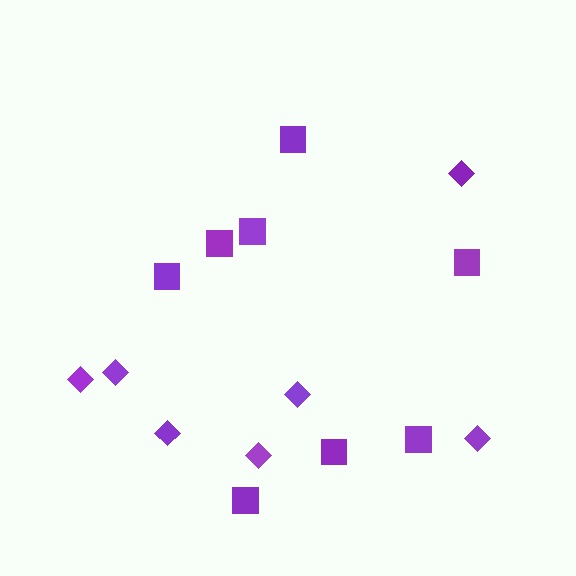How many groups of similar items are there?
There are 2 groups: one group of diamonds (7) and one group of squares (8).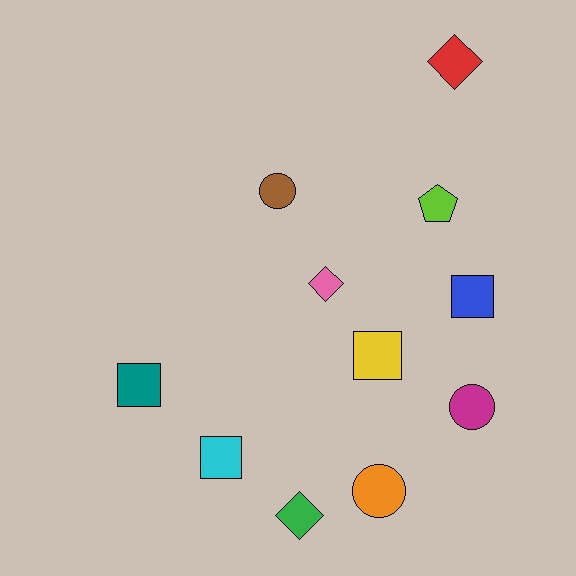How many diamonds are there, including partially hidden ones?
There are 3 diamonds.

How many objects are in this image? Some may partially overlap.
There are 11 objects.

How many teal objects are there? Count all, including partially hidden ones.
There is 1 teal object.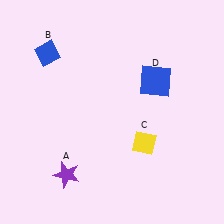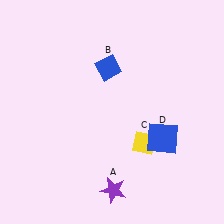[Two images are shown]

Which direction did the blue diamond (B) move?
The blue diamond (B) moved right.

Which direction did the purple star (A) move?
The purple star (A) moved right.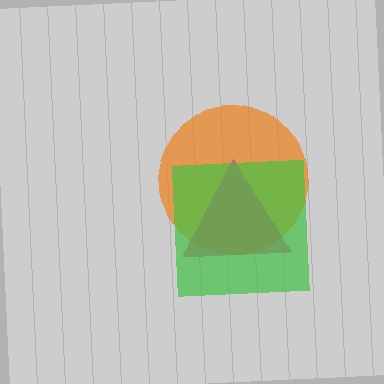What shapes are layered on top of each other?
The layered shapes are: an orange circle, a magenta triangle, a green square.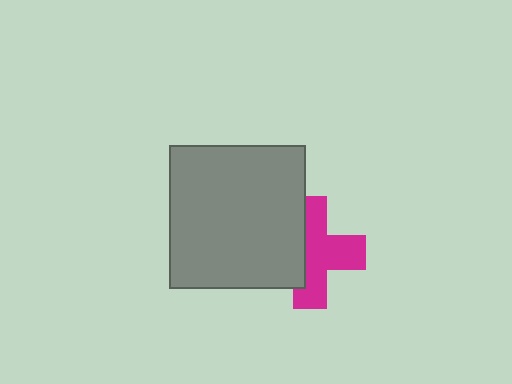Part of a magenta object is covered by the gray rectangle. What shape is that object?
It is a cross.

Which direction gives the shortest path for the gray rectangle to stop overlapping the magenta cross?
Moving left gives the shortest separation.